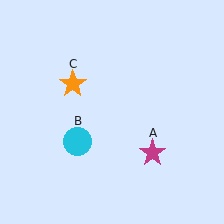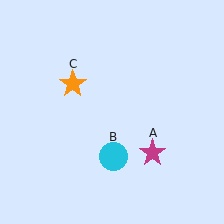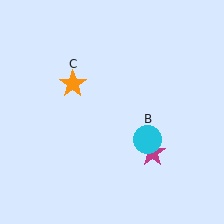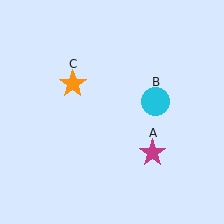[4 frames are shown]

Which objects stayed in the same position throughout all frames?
Magenta star (object A) and orange star (object C) remained stationary.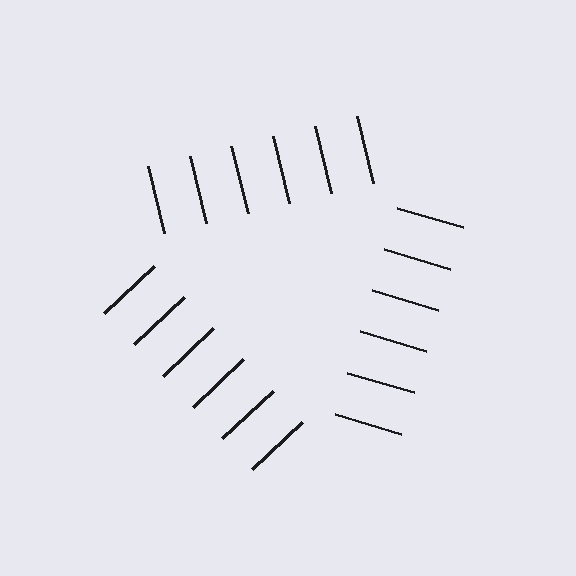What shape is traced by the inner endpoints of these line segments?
An illusory triangle — the line segments terminate on its edges but no continuous stroke is drawn.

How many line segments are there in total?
18 — 6 along each of the 3 edges.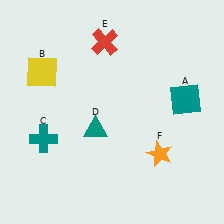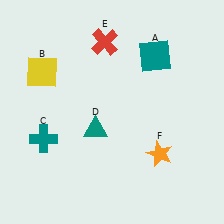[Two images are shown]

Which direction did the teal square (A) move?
The teal square (A) moved up.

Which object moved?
The teal square (A) moved up.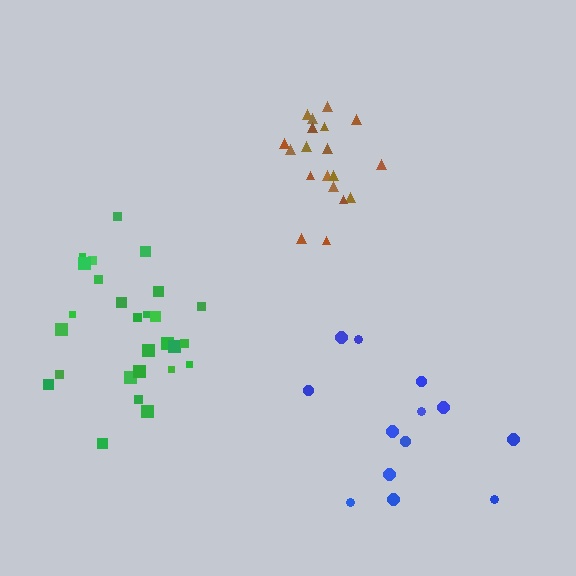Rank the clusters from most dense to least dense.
brown, green, blue.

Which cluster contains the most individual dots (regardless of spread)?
Green (27).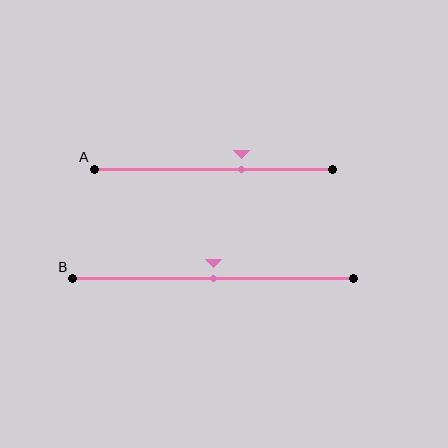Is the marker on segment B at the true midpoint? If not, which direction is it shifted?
Yes, the marker on segment B is at the true midpoint.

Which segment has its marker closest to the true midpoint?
Segment B has its marker closest to the true midpoint.